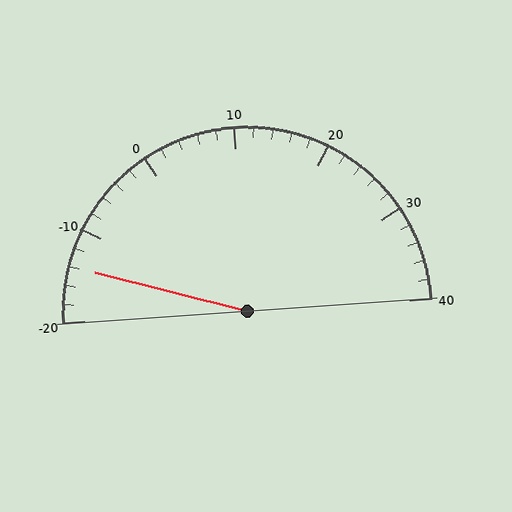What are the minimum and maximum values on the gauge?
The gauge ranges from -20 to 40.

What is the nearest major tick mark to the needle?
The nearest major tick mark is -10.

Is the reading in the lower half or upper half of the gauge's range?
The reading is in the lower half of the range (-20 to 40).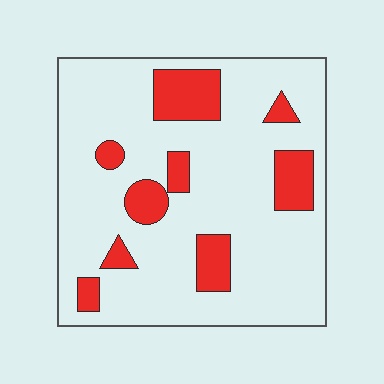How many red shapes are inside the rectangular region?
9.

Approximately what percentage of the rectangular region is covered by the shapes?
Approximately 20%.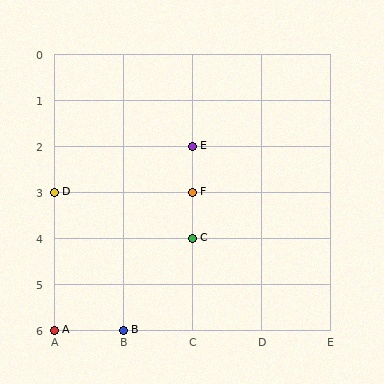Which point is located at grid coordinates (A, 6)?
Point A is at (A, 6).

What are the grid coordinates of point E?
Point E is at grid coordinates (C, 2).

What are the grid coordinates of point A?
Point A is at grid coordinates (A, 6).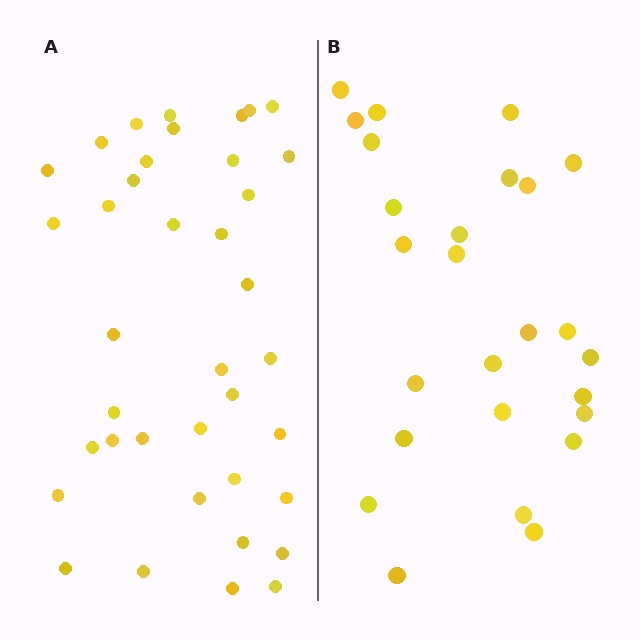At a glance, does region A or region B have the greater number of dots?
Region A (the left region) has more dots.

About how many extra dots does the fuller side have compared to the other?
Region A has roughly 12 or so more dots than region B.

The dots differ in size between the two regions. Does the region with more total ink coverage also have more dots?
No. Region B has more total ink coverage because its dots are larger, but region A actually contains more individual dots. Total area can be misleading — the number of items is what matters here.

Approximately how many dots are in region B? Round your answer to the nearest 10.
About 30 dots. (The exact count is 26, which rounds to 30.)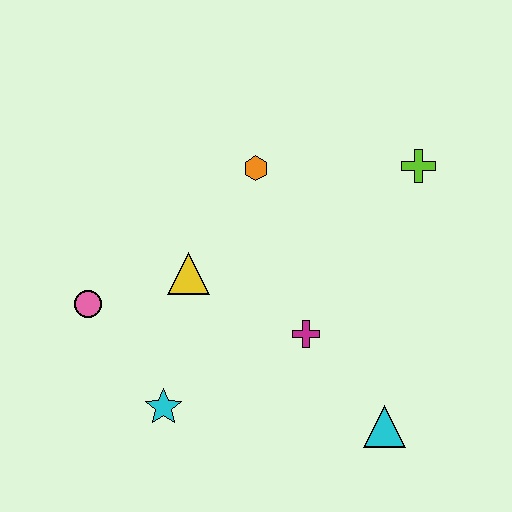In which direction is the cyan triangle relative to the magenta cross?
The cyan triangle is below the magenta cross.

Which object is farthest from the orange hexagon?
The cyan triangle is farthest from the orange hexagon.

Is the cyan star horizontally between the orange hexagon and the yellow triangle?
No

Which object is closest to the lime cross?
The orange hexagon is closest to the lime cross.